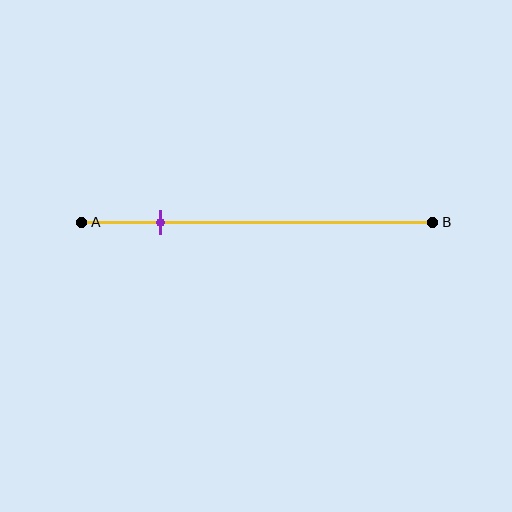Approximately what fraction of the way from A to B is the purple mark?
The purple mark is approximately 25% of the way from A to B.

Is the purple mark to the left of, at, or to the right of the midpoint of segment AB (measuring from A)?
The purple mark is to the left of the midpoint of segment AB.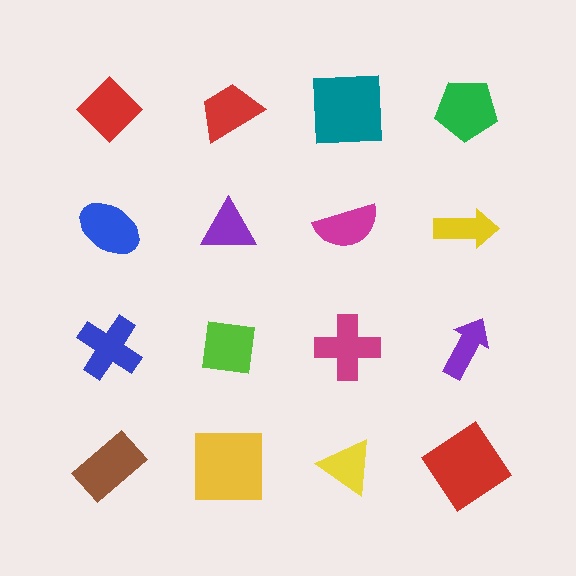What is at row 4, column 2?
A yellow square.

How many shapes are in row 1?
4 shapes.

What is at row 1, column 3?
A teal square.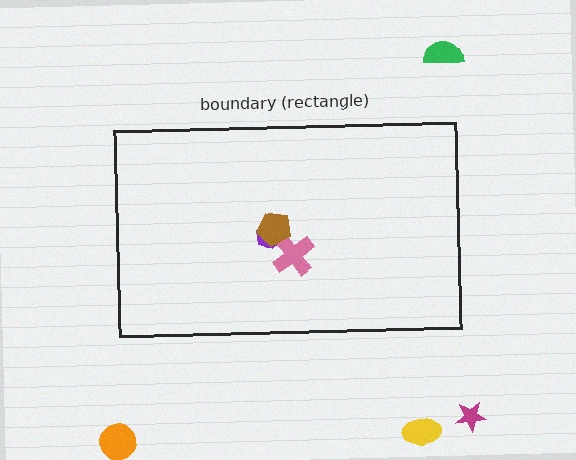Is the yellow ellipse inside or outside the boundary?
Outside.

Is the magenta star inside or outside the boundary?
Outside.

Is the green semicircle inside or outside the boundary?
Outside.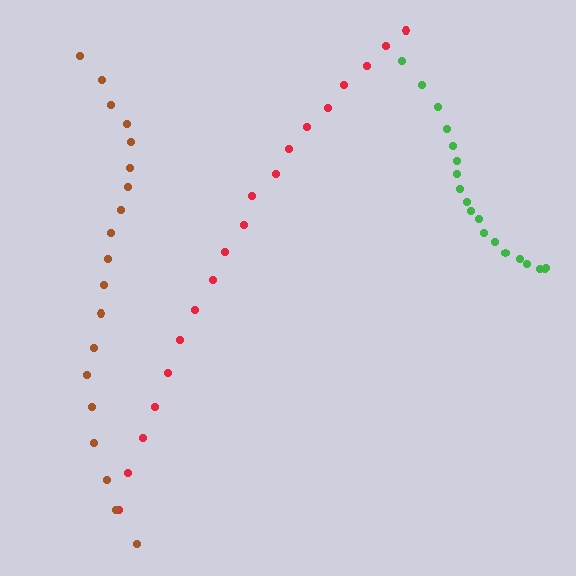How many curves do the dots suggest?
There are 3 distinct paths.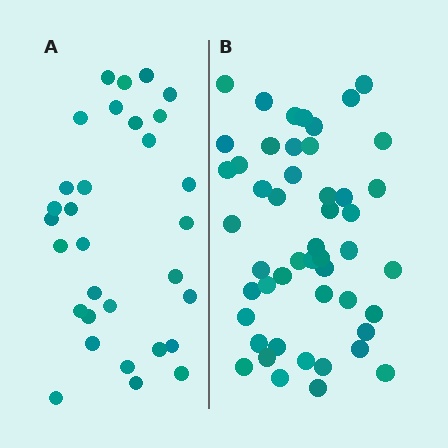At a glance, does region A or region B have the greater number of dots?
Region B (the right region) has more dots.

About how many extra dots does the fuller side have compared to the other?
Region B has approximately 20 more dots than region A.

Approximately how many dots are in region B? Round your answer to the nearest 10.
About 50 dots. (The exact count is 49, which rounds to 50.)